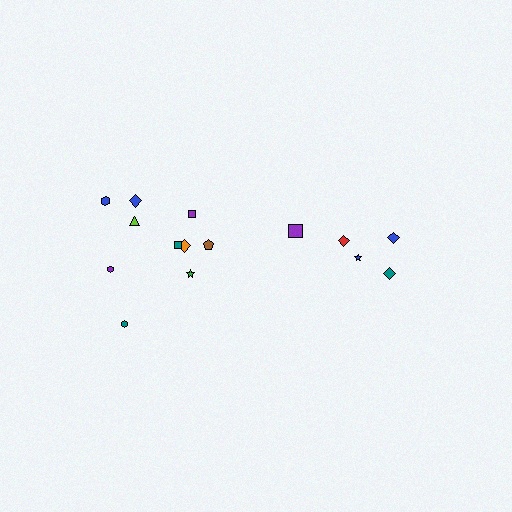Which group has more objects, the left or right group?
The left group.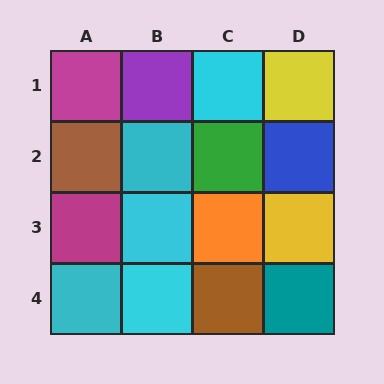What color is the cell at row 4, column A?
Cyan.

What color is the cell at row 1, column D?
Yellow.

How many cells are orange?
1 cell is orange.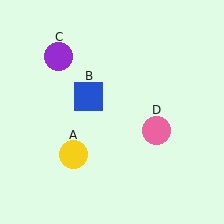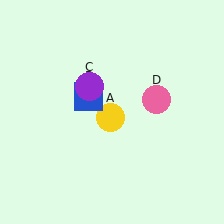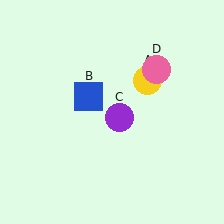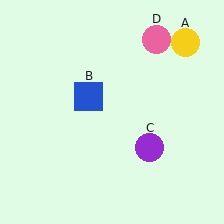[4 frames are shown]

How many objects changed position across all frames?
3 objects changed position: yellow circle (object A), purple circle (object C), pink circle (object D).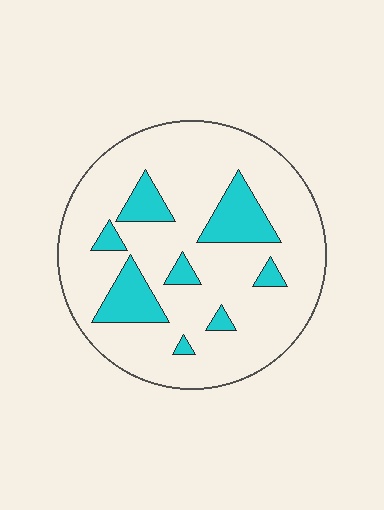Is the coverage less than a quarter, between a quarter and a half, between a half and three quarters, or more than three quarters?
Less than a quarter.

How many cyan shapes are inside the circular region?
8.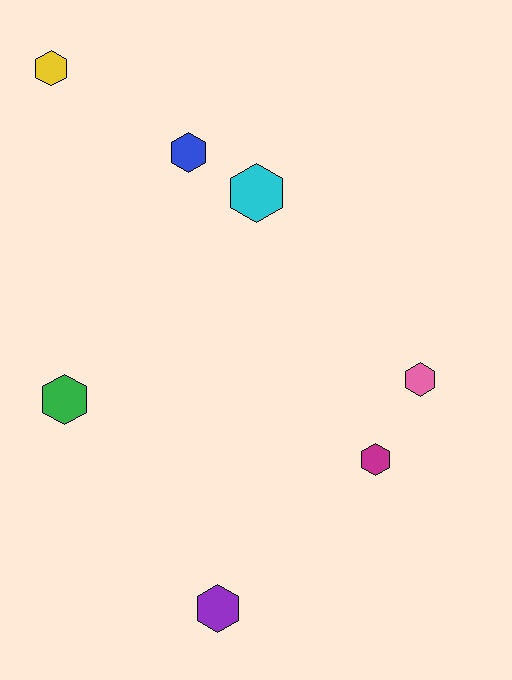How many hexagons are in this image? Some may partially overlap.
There are 7 hexagons.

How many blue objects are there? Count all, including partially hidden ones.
There is 1 blue object.